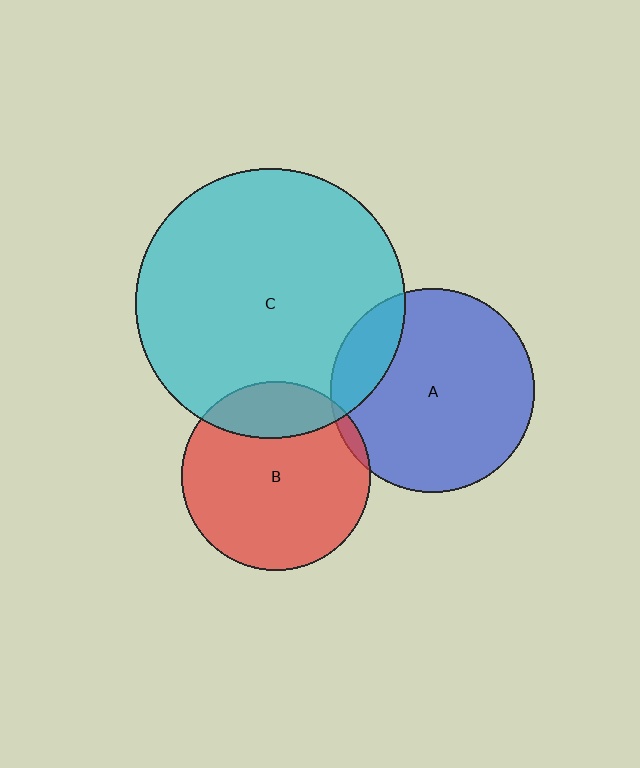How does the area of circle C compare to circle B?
Approximately 2.0 times.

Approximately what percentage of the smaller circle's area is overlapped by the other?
Approximately 15%.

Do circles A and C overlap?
Yes.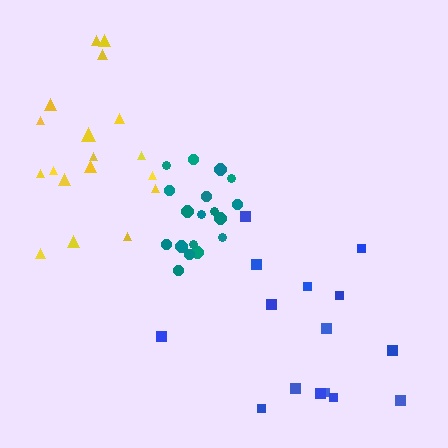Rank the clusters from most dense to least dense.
teal, yellow, blue.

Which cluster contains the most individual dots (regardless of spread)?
Teal (18).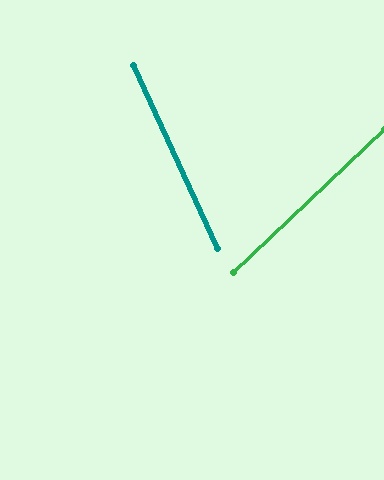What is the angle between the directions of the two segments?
Approximately 71 degrees.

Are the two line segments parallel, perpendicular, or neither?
Neither parallel nor perpendicular — they differ by about 71°.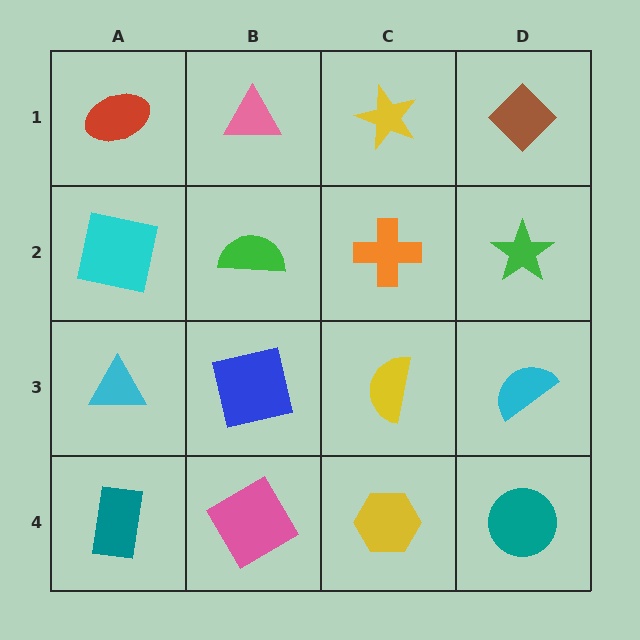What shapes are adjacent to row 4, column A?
A cyan triangle (row 3, column A), a pink diamond (row 4, column B).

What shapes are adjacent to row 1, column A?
A cyan square (row 2, column A), a pink triangle (row 1, column B).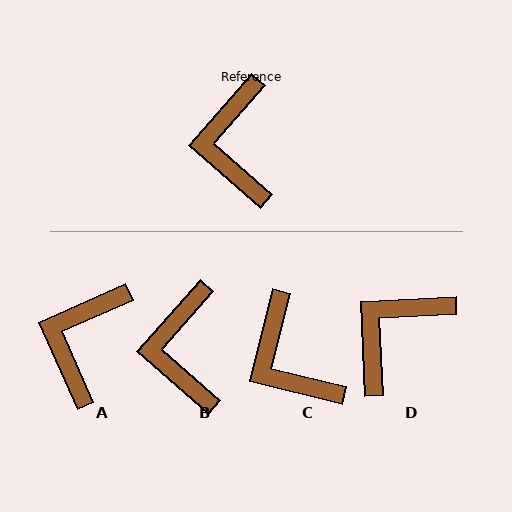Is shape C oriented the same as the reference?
No, it is off by about 28 degrees.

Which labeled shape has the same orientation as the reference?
B.